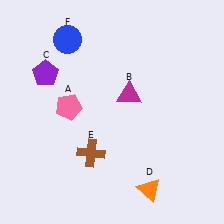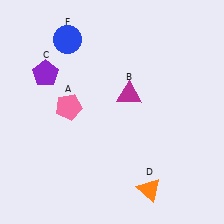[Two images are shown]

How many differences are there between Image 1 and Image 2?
There is 1 difference between the two images.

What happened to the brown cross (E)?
The brown cross (E) was removed in Image 2. It was in the bottom-left area of Image 1.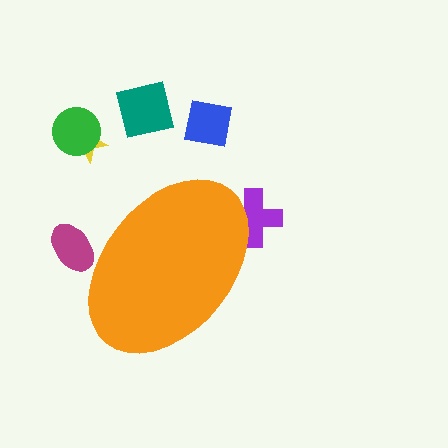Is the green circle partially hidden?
No, the green circle is fully visible.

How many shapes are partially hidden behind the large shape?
2 shapes are partially hidden.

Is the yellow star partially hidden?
No, the yellow star is fully visible.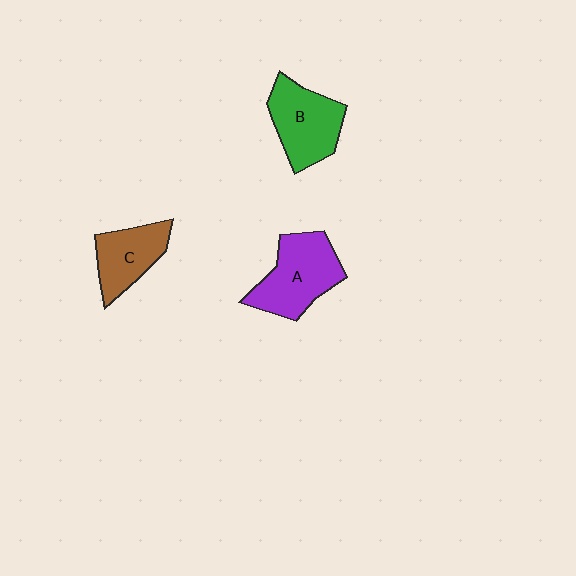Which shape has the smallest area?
Shape C (brown).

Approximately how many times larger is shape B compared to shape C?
Approximately 1.3 times.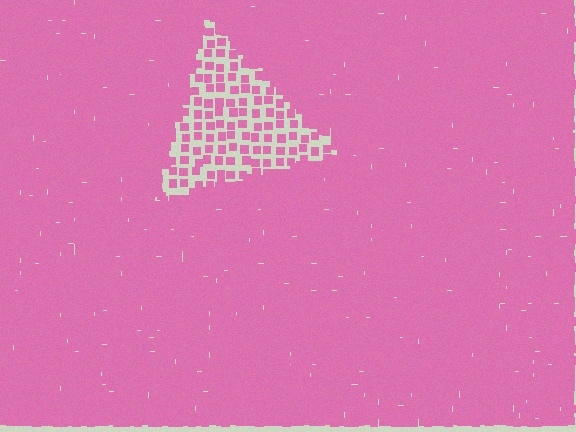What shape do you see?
I see a triangle.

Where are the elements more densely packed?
The elements are more densely packed outside the triangle boundary.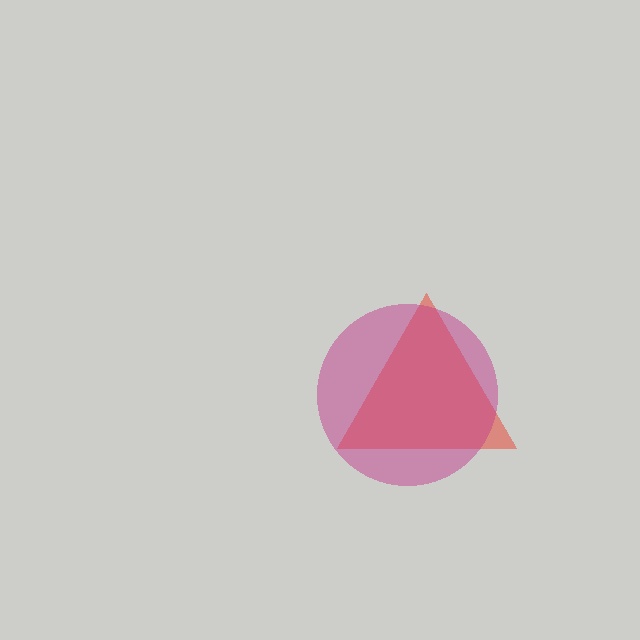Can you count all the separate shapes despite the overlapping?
Yes, there are 2 separate shapes.